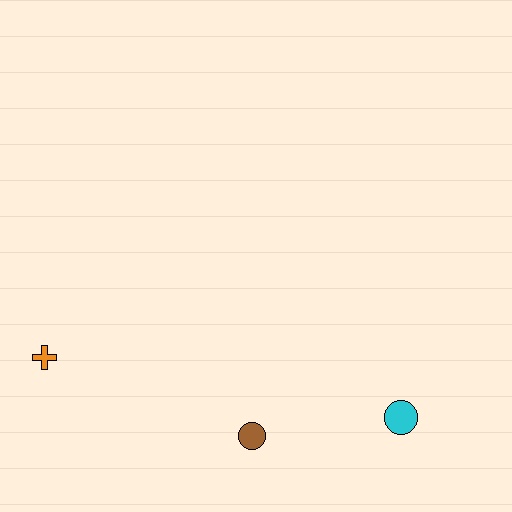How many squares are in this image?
There are no squares.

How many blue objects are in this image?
There are no blue objects.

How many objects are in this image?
There are 3 objects.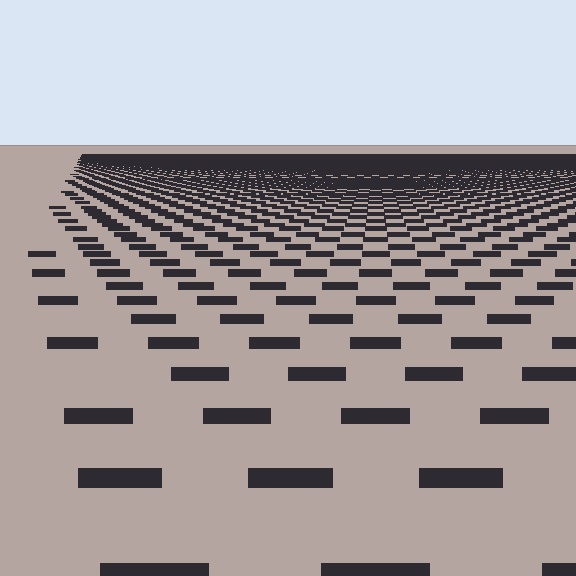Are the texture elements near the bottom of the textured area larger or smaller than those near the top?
Larger. Near the bottom, elements are closer to the viewer and appear at a bigger on-screen size.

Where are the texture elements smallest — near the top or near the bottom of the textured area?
Near the top.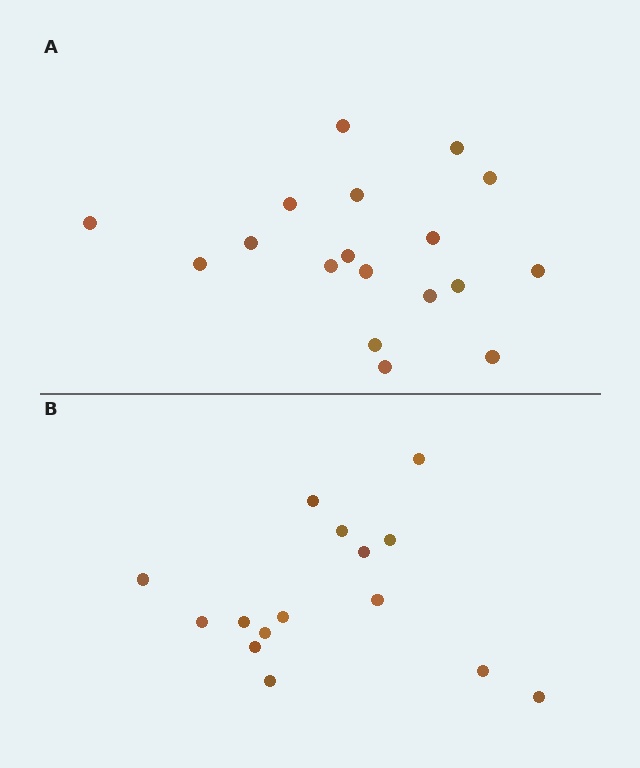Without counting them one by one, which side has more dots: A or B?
Region A (the top region) has more dots.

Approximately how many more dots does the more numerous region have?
Region A has just a few more — roughly 2 or 3 more dots than region B.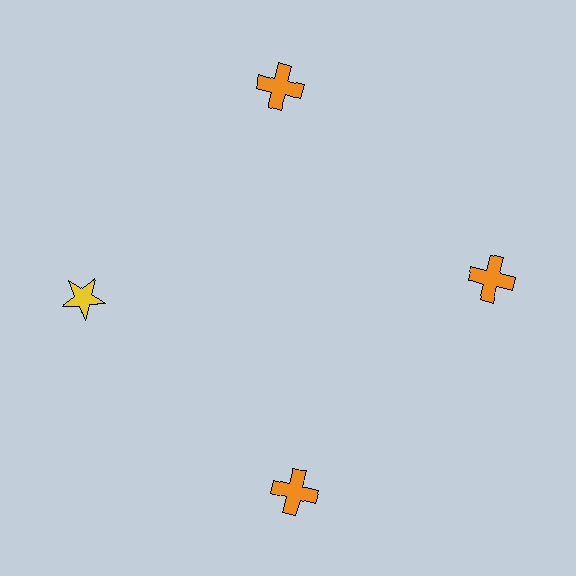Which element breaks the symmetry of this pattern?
The yellow star at roughly the 9 o'clock position breaks the symmetry. All other shapes are orange crosses.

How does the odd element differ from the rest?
It differs in both color (yellow instead of orange) and shape (star instead of cross).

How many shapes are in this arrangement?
There are 4 shapes arranged in a ring pattern.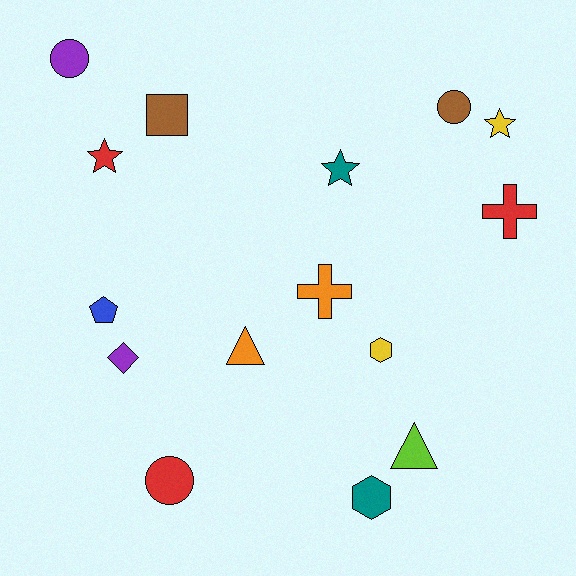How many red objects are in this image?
There are 3 red objects.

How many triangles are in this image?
There are 2 triangles.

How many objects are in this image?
There are 15 objects.